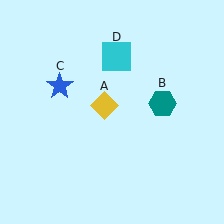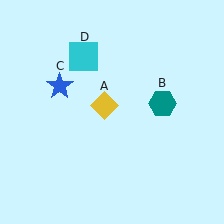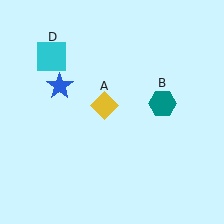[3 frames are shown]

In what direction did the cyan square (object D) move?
The cyan square (object D) moved left.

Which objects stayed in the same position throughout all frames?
Yellow diamond (object A) and teal hexagon (object B) and blue star (object C) remained stationary.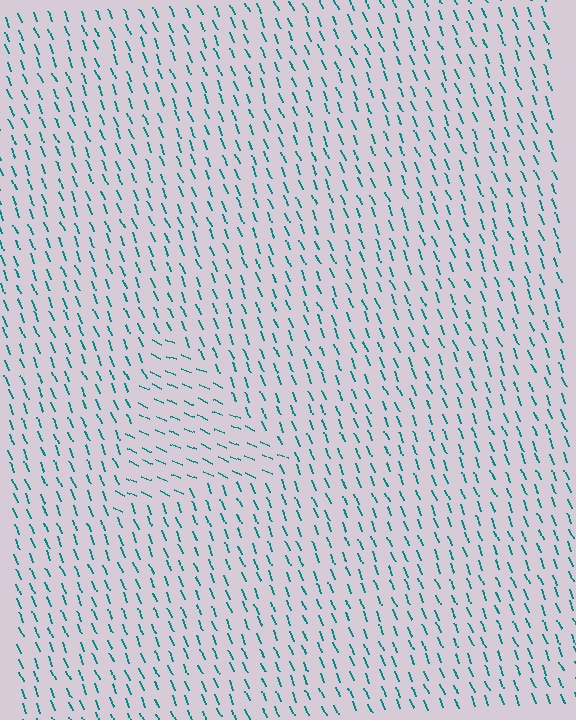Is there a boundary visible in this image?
Yes, there is a texture boundary formed by a change in line orientation.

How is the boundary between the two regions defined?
The boundary is defined purely by a change in line orientation (approximately 45 degrees difference). All lines are the same color and thickness.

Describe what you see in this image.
The image is filled with small teal line segments. A triangle region in the image has lines oriented differently from the surrounding lines, creating a visible texture boundary.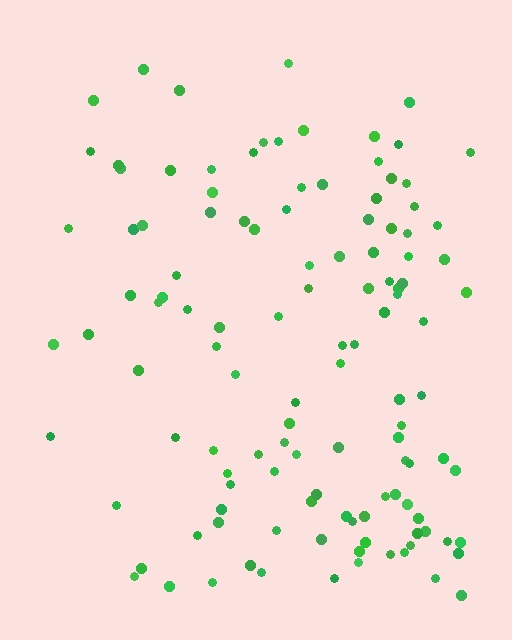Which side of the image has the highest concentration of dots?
The right.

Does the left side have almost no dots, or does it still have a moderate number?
Still a moderate number, just noticeably fewer than the right.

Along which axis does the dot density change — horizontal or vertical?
Horizontal.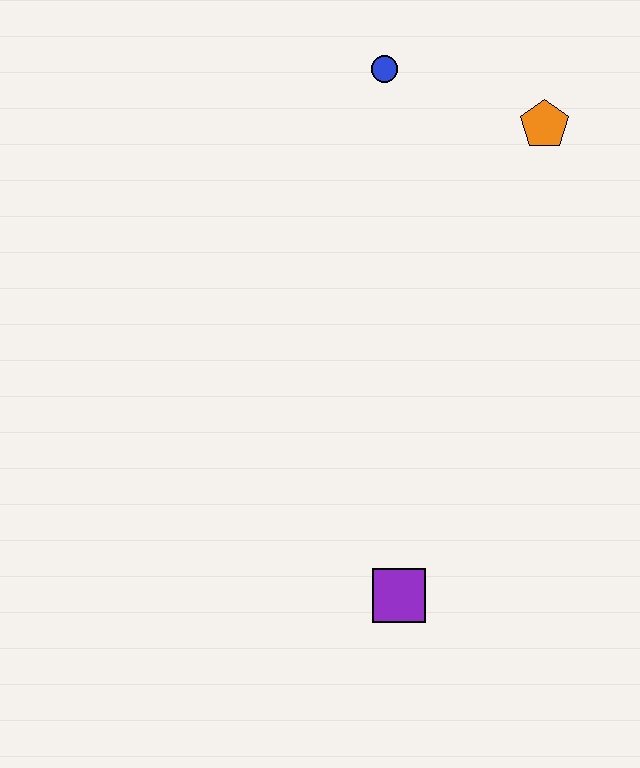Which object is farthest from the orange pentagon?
The purple square is farthest from the orange pentagon.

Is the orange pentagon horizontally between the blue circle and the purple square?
No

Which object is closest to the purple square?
The orange pentagon is closest to the purple square.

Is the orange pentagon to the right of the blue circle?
Yes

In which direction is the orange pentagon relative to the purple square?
The orange pentagon is above the purple square.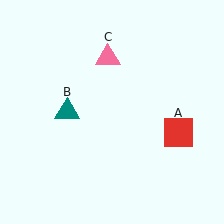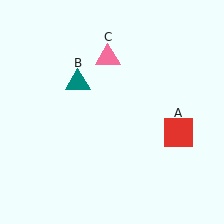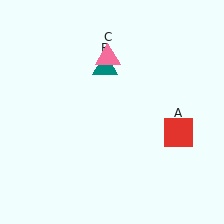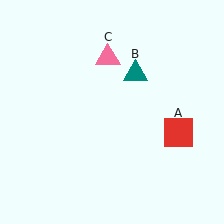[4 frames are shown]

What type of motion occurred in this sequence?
The teal triangle (object B) rotated clockwise around the center of the scene.